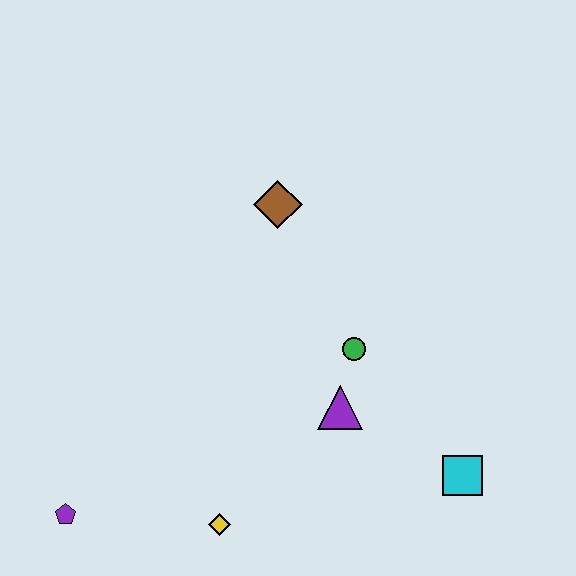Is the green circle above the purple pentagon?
Yes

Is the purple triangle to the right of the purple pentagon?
Yes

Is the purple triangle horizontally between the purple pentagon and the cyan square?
Yes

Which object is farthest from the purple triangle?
The purple pentagon is farthest from the purple triangle.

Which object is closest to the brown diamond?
The green circle is closest to the brown diamond.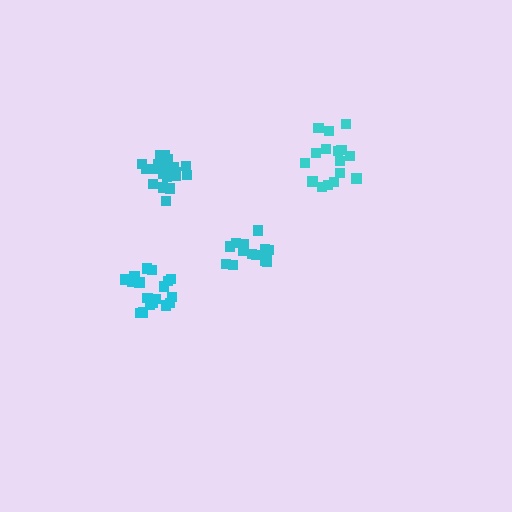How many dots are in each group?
Group 1: 19 dots, Group 2: 16 dots, Group 3: 15 dots, Group 4: 21 dots (71 total).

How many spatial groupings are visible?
There are 4 spatial groupings.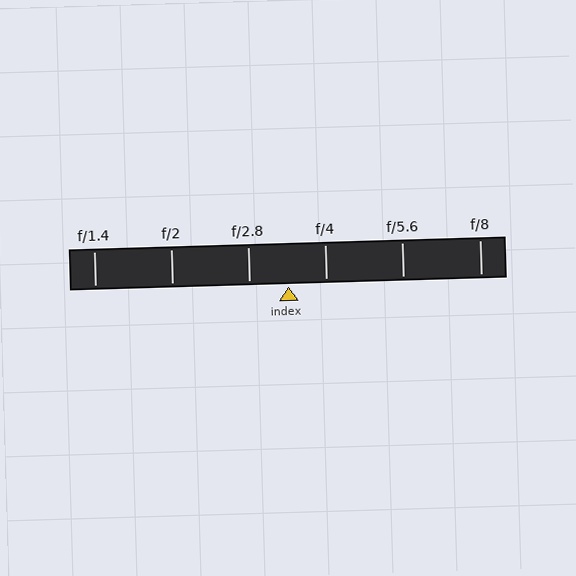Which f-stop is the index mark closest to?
The index mark is closest to f/4.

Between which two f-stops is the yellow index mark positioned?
The index mark is between f/2.8 and f/4.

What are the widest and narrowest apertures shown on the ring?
The widest aperture shown is f/1.4 and the narrowest is f/8.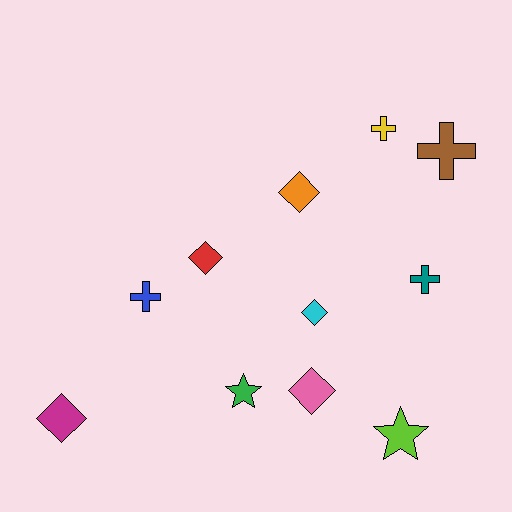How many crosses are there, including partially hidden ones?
There are 4 crosses.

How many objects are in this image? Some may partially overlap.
There are 11 objects.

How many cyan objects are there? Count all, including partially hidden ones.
There is 1 cyan object.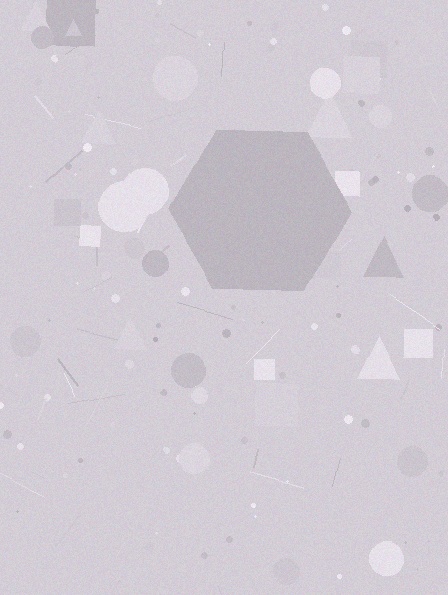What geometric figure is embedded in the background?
A hexagon is embedded in the background.